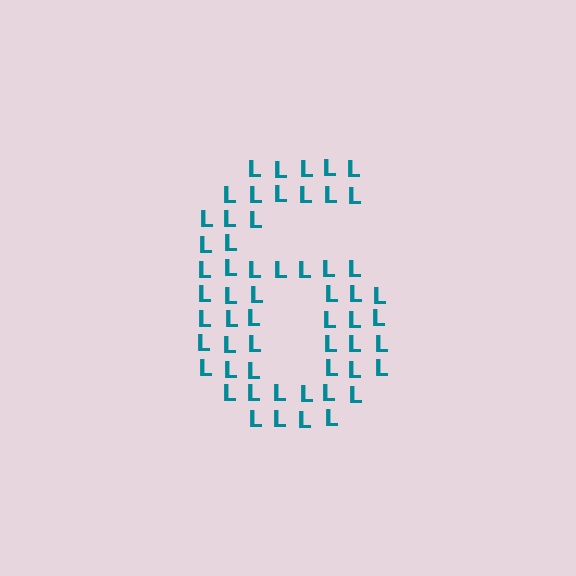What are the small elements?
The small elements are letter L's.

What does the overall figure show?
The overall figure shows the digit 6.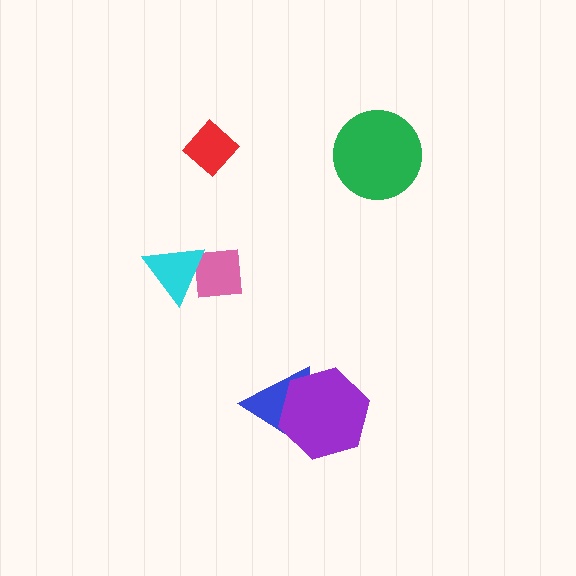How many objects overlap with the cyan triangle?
1 object overlaps with the cyan triangle.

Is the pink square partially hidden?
Yes, it is partially covered by another shape.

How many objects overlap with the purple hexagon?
1 object overlaps with the purple hexagon.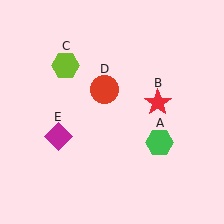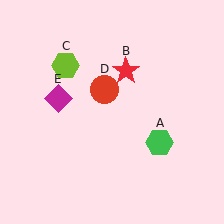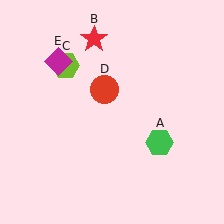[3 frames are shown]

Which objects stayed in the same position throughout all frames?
Green hexagon (object A) and lime hexagon (object C) and red circle (object D) remained stationary.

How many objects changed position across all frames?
2 objects changed position: red star (object B), magenta diamond (object E).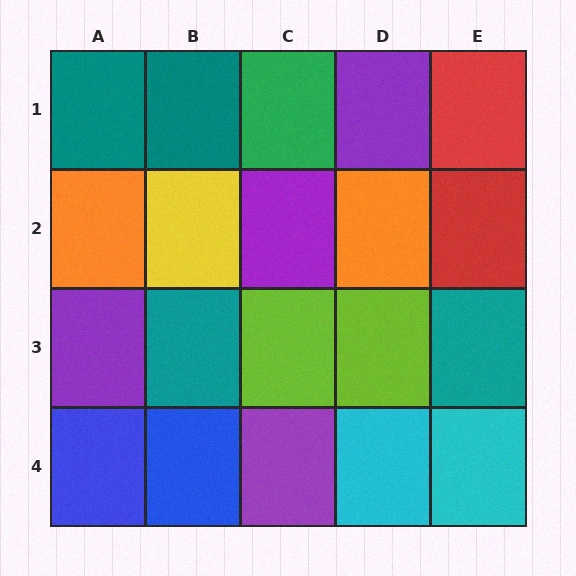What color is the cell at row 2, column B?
Yellow.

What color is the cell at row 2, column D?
Orange.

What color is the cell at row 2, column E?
Red.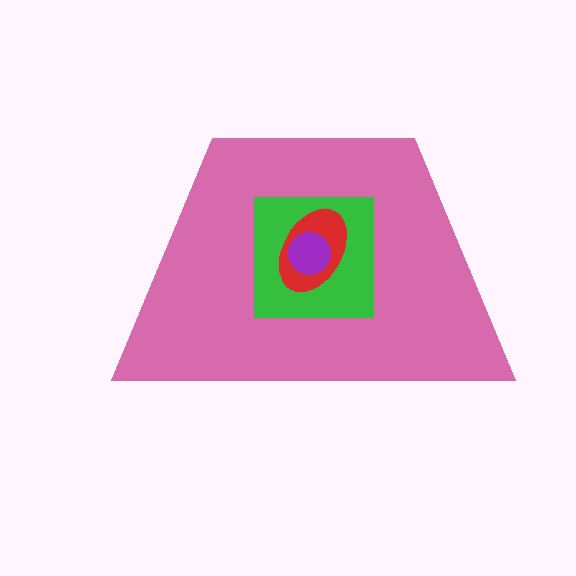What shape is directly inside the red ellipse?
The purple circle.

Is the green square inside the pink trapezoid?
Yes.